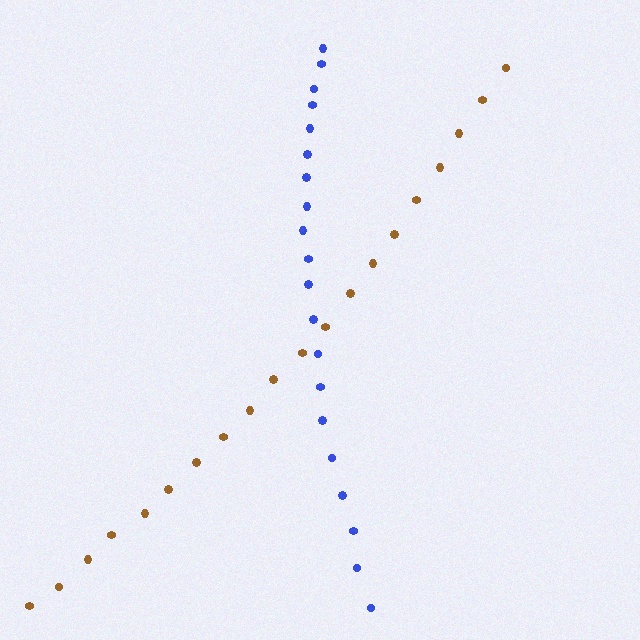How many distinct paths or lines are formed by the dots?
There are 2 distinct paths.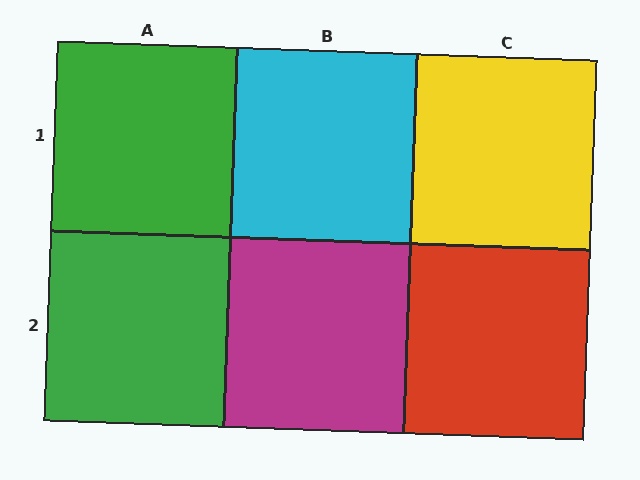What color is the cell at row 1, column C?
Yellow.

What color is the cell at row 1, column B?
Cyan.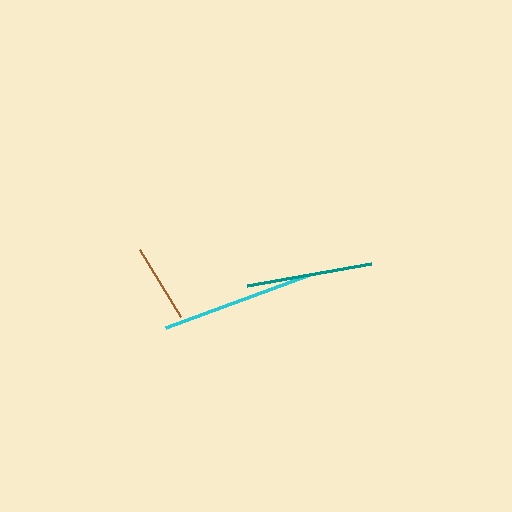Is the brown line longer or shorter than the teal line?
The teal line is longer than the brown line.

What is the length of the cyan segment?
The cyan segment is approximately 153 pixels long.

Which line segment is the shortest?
The brown line is the shortest at approximately 79 pixels.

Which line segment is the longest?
The cyan line is the longest at approximately 153 pixels.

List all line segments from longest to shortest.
From longest to shortest: cyan, teal, brown.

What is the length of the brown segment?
The brown segment is approximately 79 pixels long.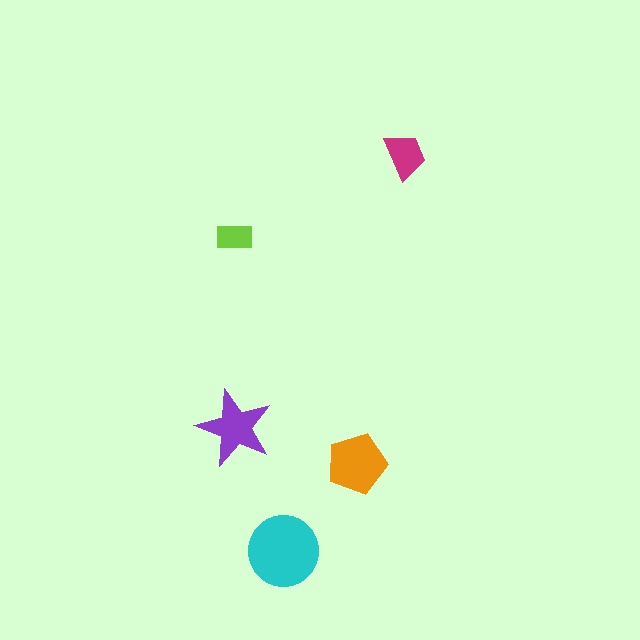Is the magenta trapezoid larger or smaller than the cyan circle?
Smaller.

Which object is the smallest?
The lime rectangle.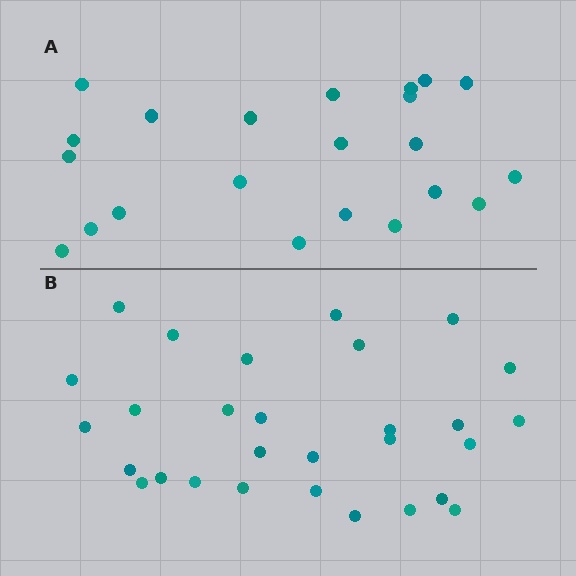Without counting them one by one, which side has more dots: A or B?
Region B (the bottom region) has more dots.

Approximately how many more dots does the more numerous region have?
Region B has roughly 8 or so more dots than region A.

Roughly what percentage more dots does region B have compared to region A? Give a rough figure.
About 30% more.